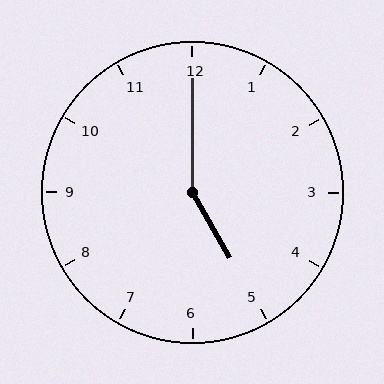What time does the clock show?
5:00.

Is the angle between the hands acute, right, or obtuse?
It is obtuse.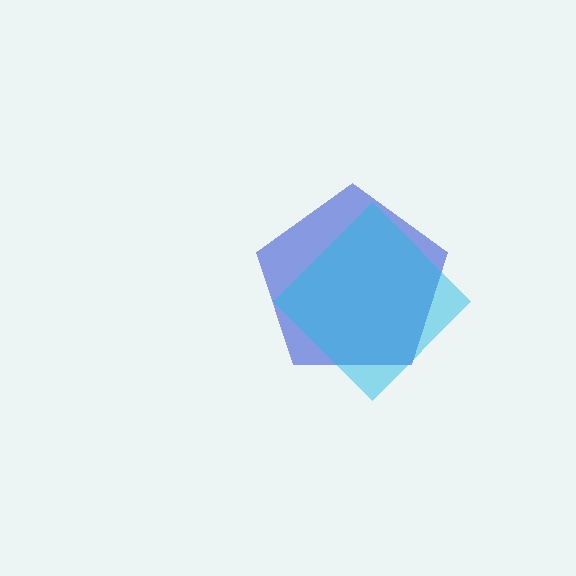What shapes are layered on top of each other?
The layered shapes are: a blue pentagon, a cyan diamond.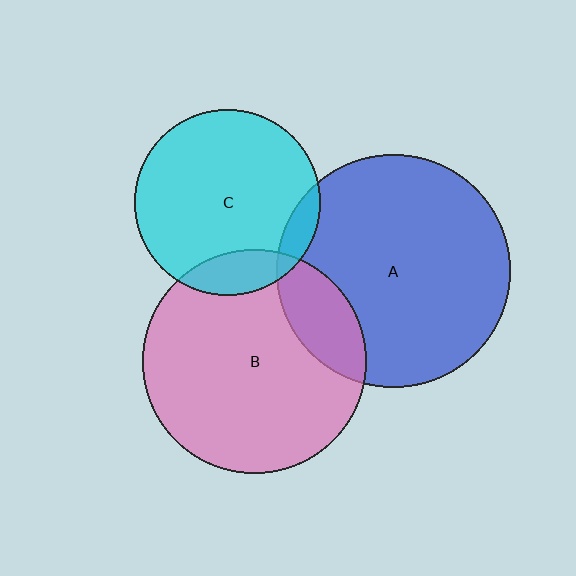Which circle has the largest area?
Circle A (blue).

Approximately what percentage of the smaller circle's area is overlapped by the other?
Approximately 15%.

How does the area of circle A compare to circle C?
Approximately 1.6 times.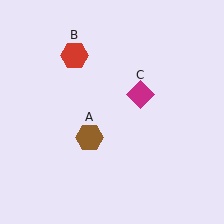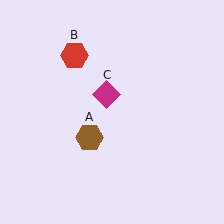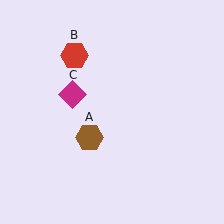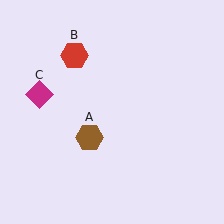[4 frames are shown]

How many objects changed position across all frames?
1 object changed position: magenta diamond (object C).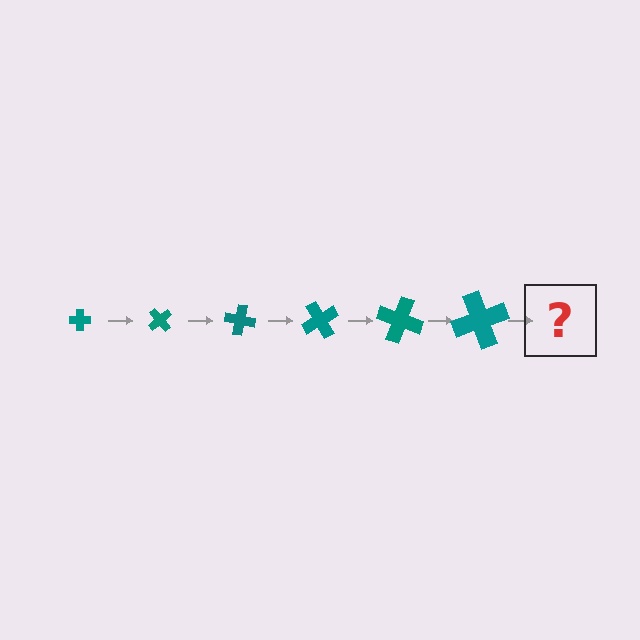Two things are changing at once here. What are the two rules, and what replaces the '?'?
The two rules are that the cross grows larger each step and it rotates 50 degrees each step. The '?' should be a cross, larger than the previous one and rotated 300 degrees from the start.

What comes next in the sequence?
The next element should be a cross, larger than the previous one and rotated 300 degrees from the start.